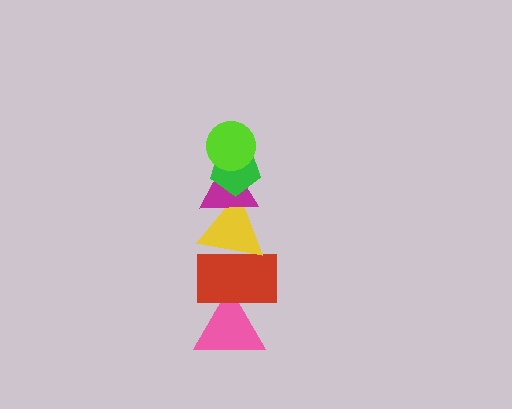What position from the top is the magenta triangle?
The magenta triangle is 3rd from the top.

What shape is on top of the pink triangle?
The red rectangle is on top of the pink triangle.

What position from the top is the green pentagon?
The green pentagon is 2nd from the top.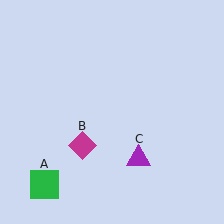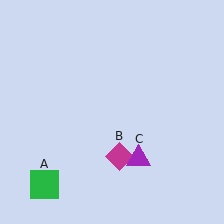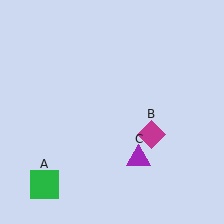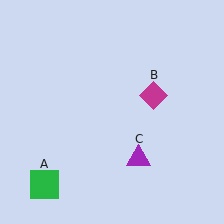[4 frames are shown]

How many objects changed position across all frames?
1 object changed position: magenta diamond (object B).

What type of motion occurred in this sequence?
The magenta diamond (object B) rotated counterclockwise around the center of the scene.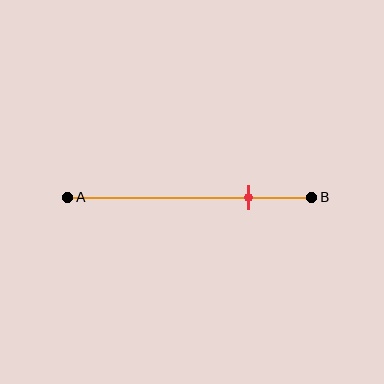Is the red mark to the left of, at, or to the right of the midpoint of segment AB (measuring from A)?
The red mark is to the right of the midpoint of segment AB.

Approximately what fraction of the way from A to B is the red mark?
The red mark is approximately 75% of the way from A to B.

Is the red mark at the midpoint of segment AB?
No, the mark is at about 75% from A, not at the 50% midpoint.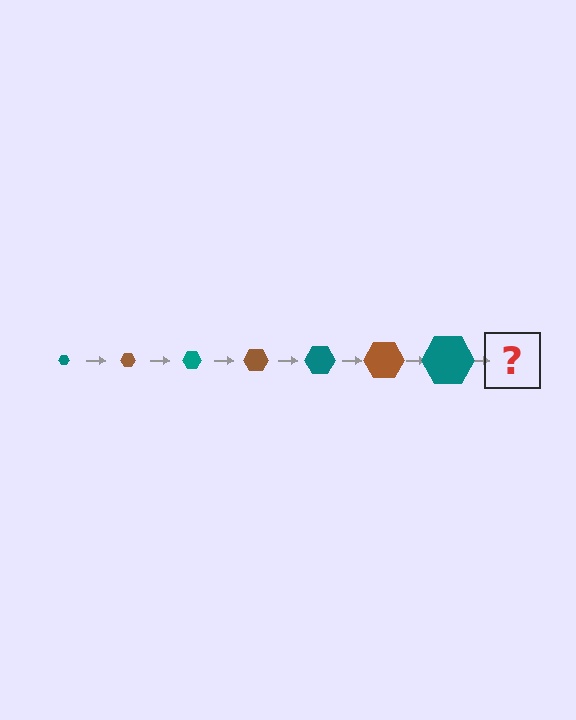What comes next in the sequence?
The next element should be a brown hexagon, larger than the previous one.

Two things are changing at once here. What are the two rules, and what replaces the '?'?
The two rules are that the hexagon grows larger each step and the color cycles through teal and brown. The '?' should be a brown hexagon, larger than the previous one.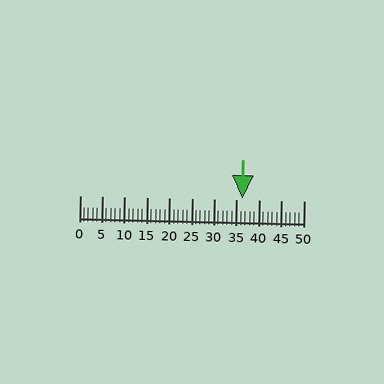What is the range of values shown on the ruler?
The ruler shows values from 0 to 50.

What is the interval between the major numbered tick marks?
The major tick marks are spaced 5 units apart.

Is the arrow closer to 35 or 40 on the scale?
The arrow is closer to 35.